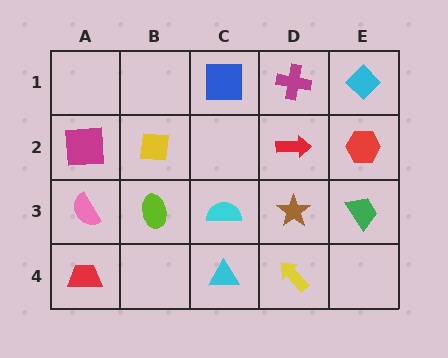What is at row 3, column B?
A lime ellipse.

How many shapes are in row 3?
5 shapes.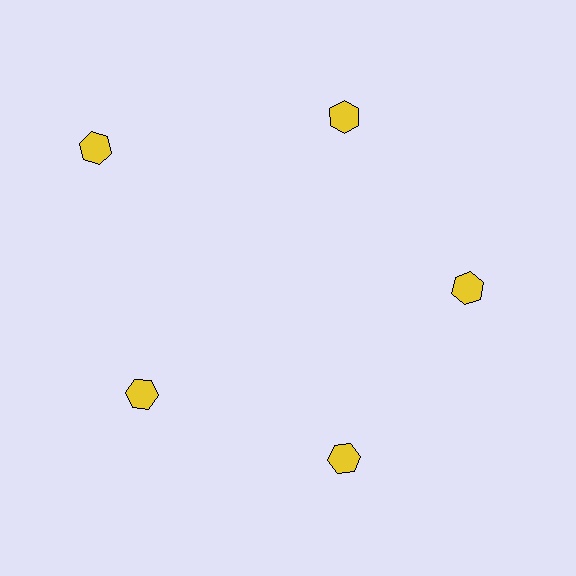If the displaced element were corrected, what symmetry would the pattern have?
It would have 5-fold rotational symmetry — the pattern would map onto itself every 72 degrees.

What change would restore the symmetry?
The symmetry would be restored by moving it inward, back onto the ring so that all 5 hexagons sit at equal angles and equal distance from the center.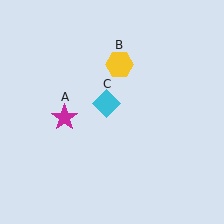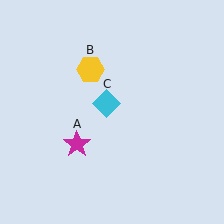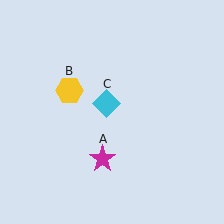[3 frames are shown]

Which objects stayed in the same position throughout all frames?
Cyan diamond (object C) remained stationary.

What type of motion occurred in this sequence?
The magenta star (object A), yellow hexagon (object B) rotated counterclockwise around the center of the scene.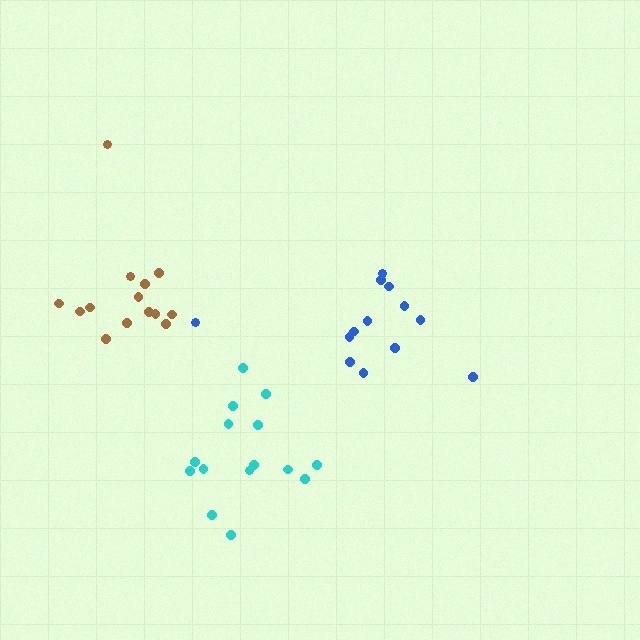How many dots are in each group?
Group 1: 14 dots, Group 2: 15 dots, Group 3: 13 dots (42 total).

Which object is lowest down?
The cyan cluster is bottommost.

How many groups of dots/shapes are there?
There are 3 groups.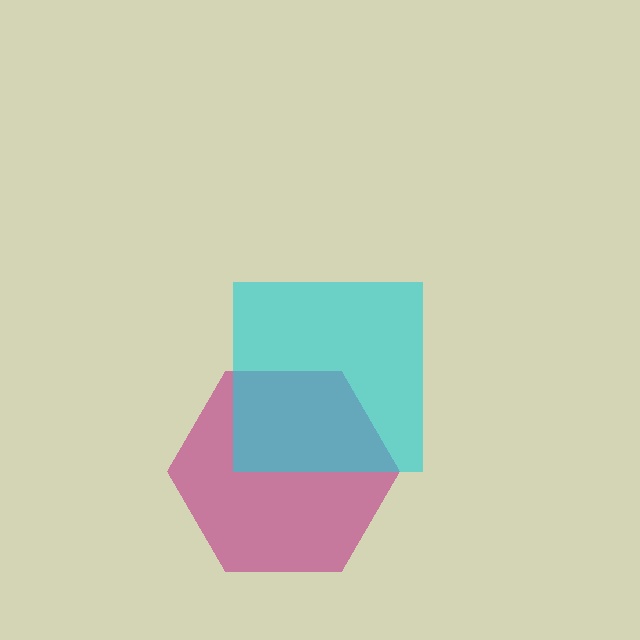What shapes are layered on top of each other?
The layered shapes are: a magenta hexagon, a cyan square.